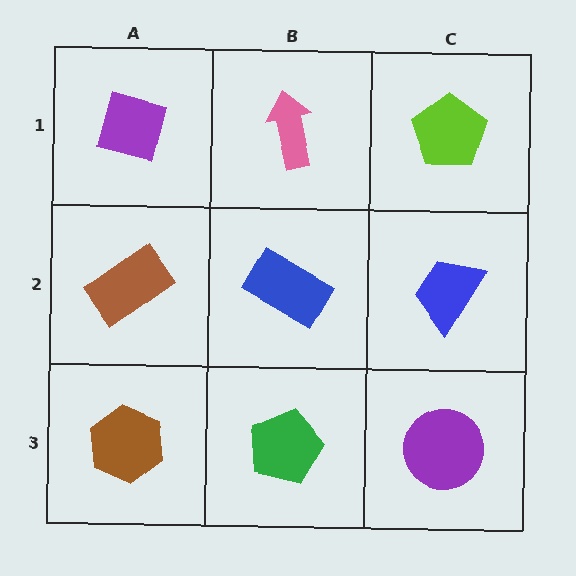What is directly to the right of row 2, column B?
A blue trapezoid.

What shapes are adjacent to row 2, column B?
A pink arrow (row 1, column B), a green pentagon (row 3, column B), a brown rectangle (row 2, column A), a blue trapezoid (row 2, column C).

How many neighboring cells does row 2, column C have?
3.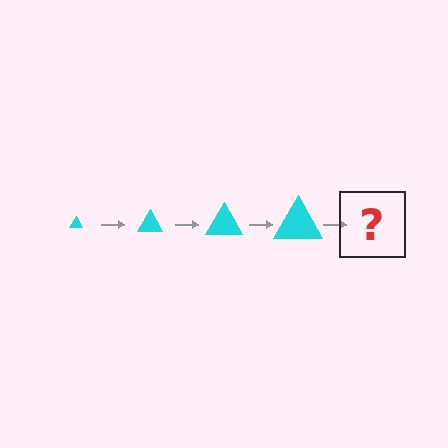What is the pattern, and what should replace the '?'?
The pattern is that the triangle gets progressively larger each step. The '?' should be a cyan triangle, larger than the previous one.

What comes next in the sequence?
The next element should be a cyan triangle, larger than the previous one.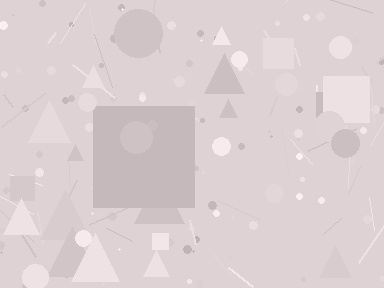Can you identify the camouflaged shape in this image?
The camouflaged shape is a square.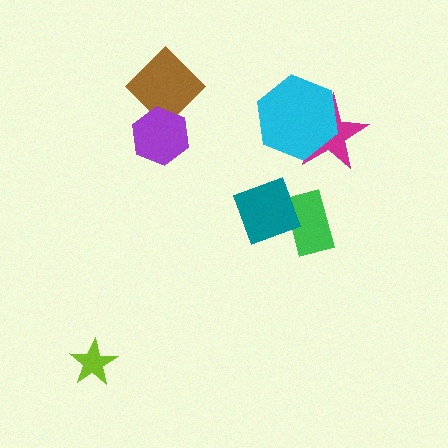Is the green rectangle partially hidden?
Yes, it is partially covered by another shape.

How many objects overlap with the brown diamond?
1 object overlaps with the brown diamond.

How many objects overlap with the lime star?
0 objects overlap with the lime star.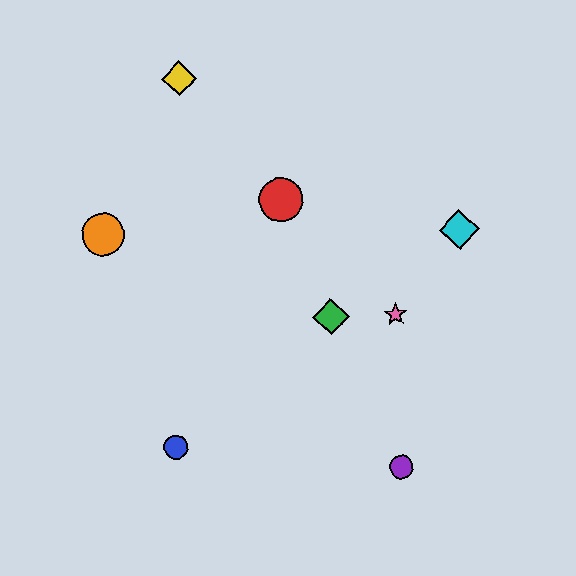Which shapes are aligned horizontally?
The green diamond, the pink star are aligned horizontally.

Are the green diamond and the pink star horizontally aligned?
Yes, both are at y≈317.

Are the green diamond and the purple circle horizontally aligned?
No, the green diamond is at y≈317 and the purple circle is at y≈467.